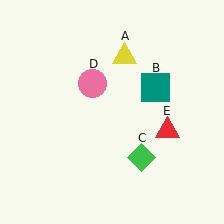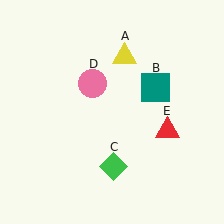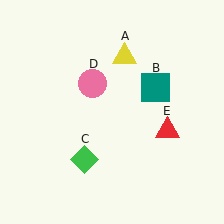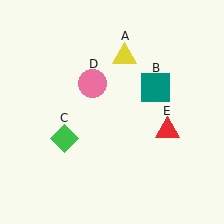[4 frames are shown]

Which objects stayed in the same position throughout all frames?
Yellow triangle (object A) and teal square (object B) and pink circle (object D) and red triangle (object E) remained stationary.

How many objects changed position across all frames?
1 object changed position: green diamond (object C).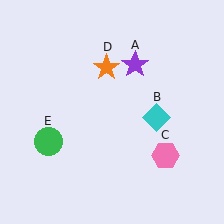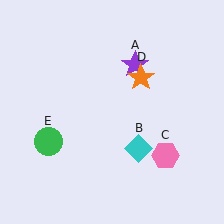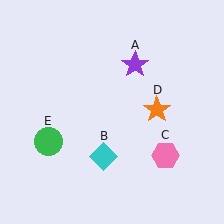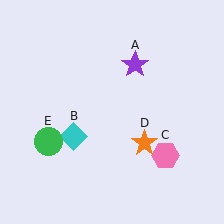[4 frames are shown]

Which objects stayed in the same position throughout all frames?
Purple star (object A) and pink hexagon (object C) and green circle (object E) remained stationary.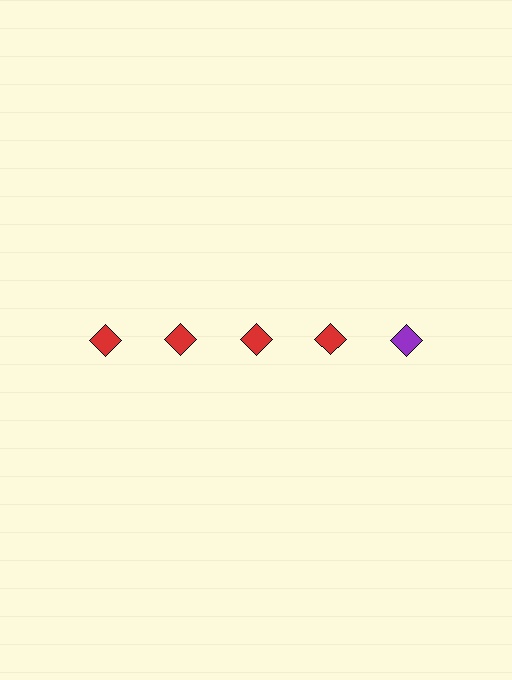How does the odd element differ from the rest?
It has a different color: purple instead of red.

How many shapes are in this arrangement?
There are 5 shapes arranged in a grid pattern.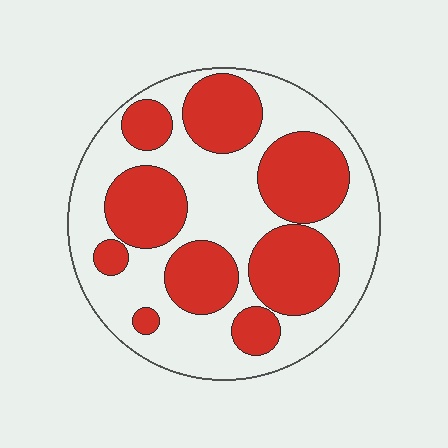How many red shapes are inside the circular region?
9.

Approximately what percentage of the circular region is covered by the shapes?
Approximately 45%.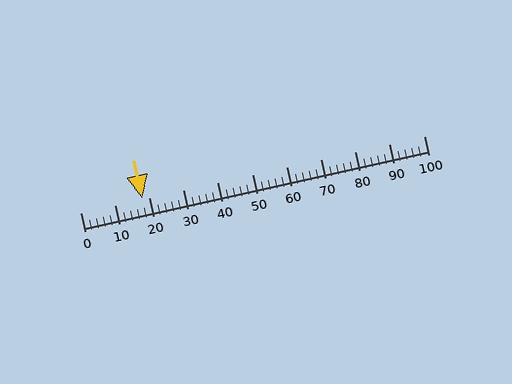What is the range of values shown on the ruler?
The ruler shows values from 0 to 100.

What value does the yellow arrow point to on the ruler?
The yellow arrow points to approximately 18.